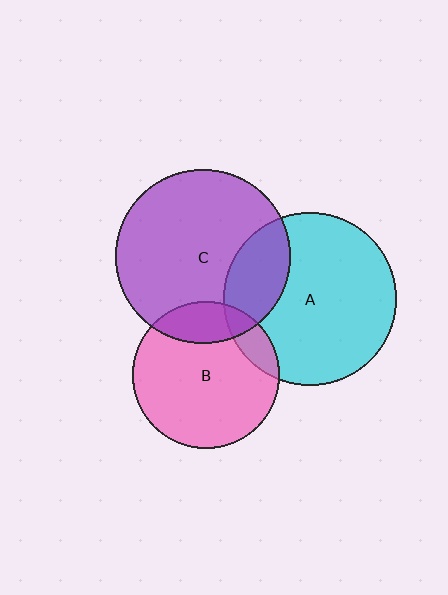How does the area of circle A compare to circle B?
Approximately 1.4 times.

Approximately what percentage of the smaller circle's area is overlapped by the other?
Approximately 20%.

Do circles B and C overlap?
Yes.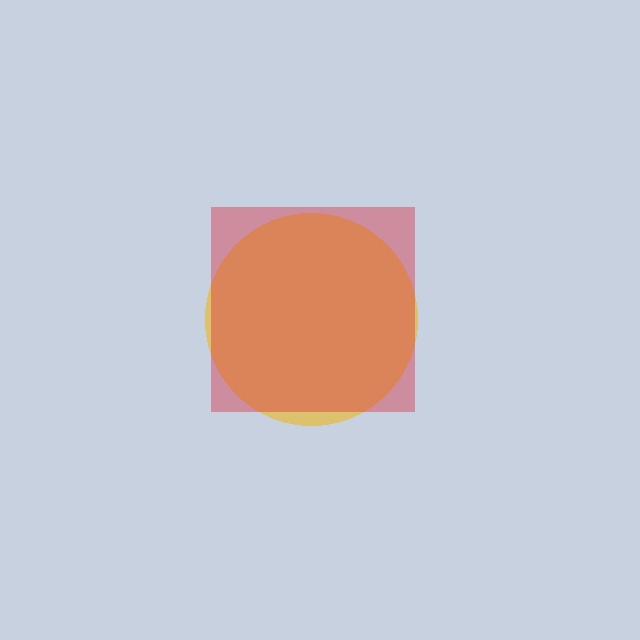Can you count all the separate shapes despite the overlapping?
Yes, there are 2 separate shapes.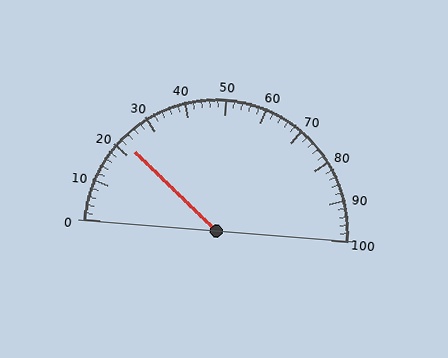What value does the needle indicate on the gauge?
The needle indicates approximately 22.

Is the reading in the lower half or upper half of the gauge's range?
The reading is in the lower half of the range (0 to 100).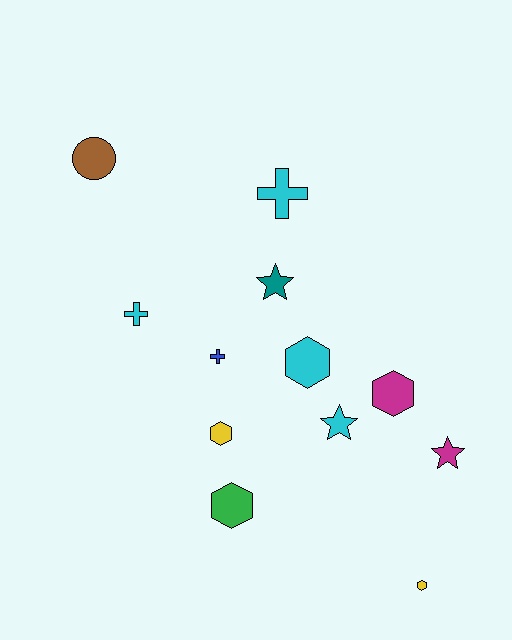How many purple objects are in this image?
There are no purple objects.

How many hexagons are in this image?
There are 5 hexagons.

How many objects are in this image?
There are 12 objects.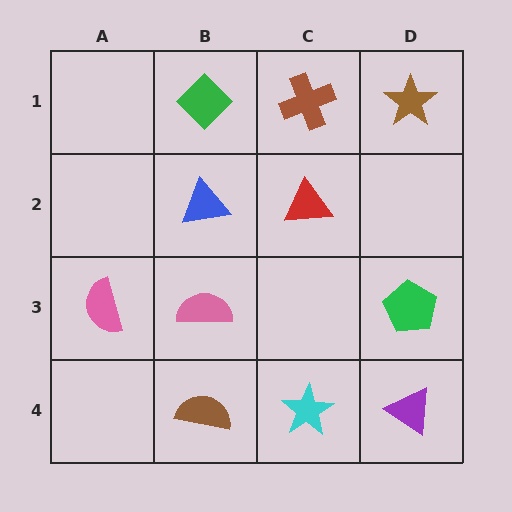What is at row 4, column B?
A brown semicircle.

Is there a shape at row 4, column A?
No, that cell is empty.